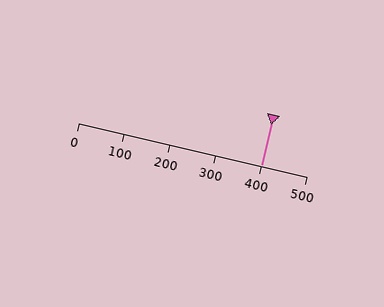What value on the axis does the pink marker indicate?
The marker indicates approximately 400.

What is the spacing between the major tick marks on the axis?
The major ticks are spaced 100 apart.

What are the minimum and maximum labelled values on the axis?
The axis runs from 0 to 500.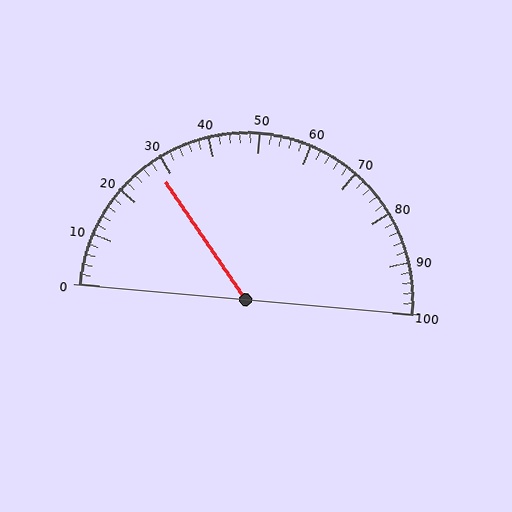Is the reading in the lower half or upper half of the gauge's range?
The reading is in the lower half of the range (0 to 100).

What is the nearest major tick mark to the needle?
The nearest major tick mark is 30.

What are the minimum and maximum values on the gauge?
The gauge ranges from 0 to 100.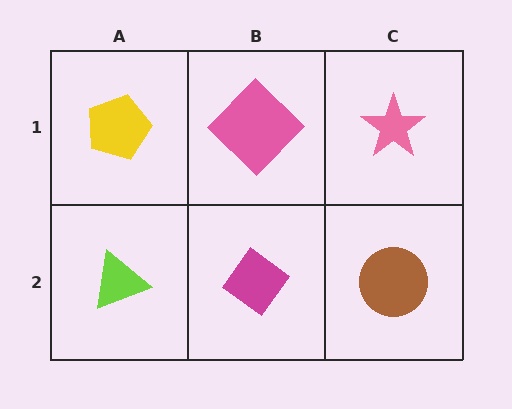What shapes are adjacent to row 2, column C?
A pink star (row 1, column C), a magenta diamond (row 2, column B).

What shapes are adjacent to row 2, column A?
A yellow pentagon (row 1, column A), a magenta diamond (row 2, column B).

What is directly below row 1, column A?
A lime triangle.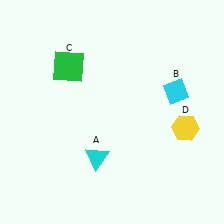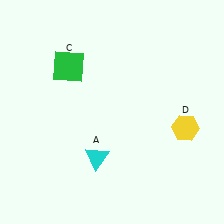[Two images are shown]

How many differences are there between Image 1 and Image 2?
There is 1 difference between the two images.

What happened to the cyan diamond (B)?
The cyan diamond (B) was removed in Image 2. It was in the top-right area of Image 1.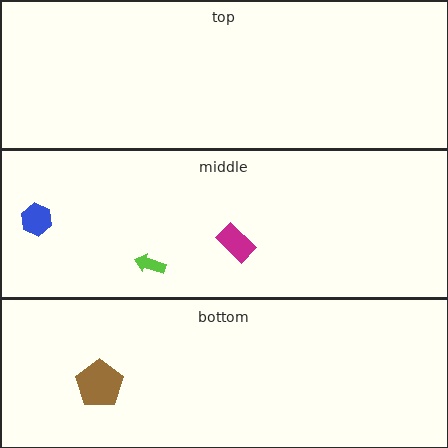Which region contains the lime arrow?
The middle region.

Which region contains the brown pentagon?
The bottom region.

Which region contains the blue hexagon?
The middle region.